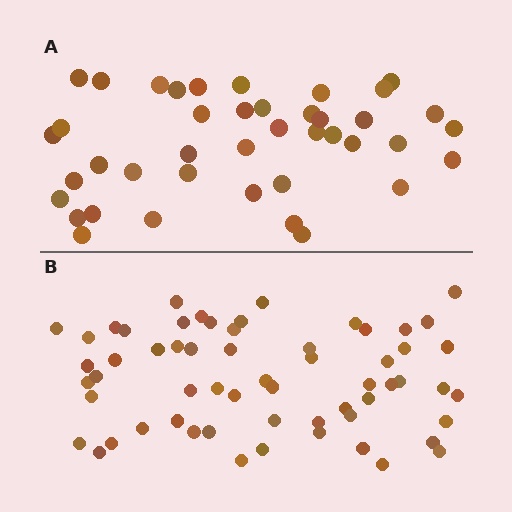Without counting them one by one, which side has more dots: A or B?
Region B (the bottom region) has more dots.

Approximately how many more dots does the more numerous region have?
Region B has approximately 20 more dots than region A.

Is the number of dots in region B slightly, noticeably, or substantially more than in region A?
Region B has substantially more. The ratio is roughly 1.5 to 1.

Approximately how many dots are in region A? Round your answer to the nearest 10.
About 40 dots. (The exact count is 41, which rounds to 40.)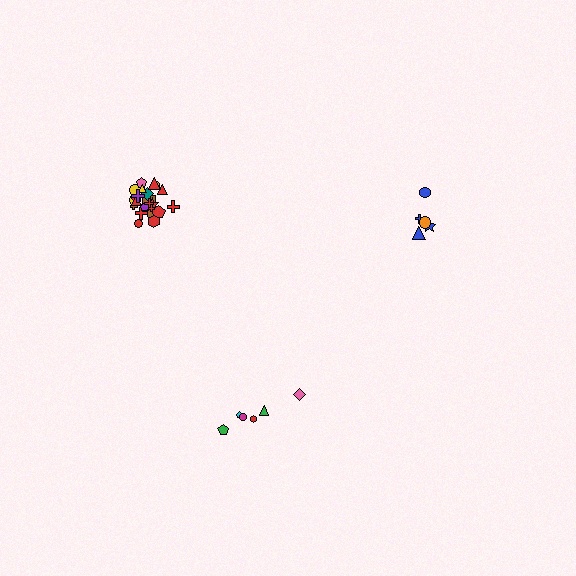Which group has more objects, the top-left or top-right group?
The top-left group.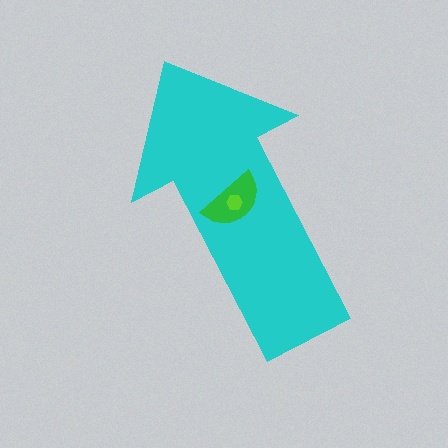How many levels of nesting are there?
3.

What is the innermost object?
The lime hexagon.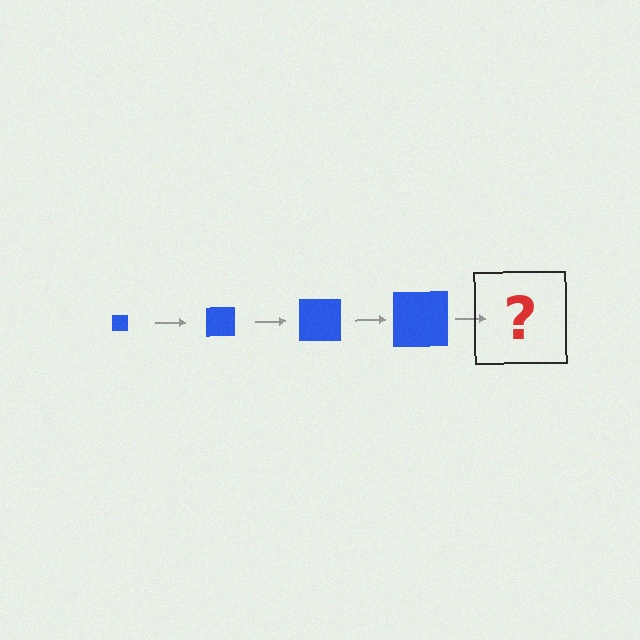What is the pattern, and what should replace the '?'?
The pattern is that the square gets progressively larger each step. The '?' should be a blue square, larger than the previous one.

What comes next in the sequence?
The next element should be a blue square, larger than the previous one.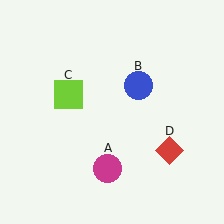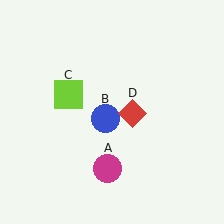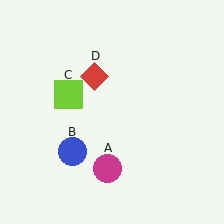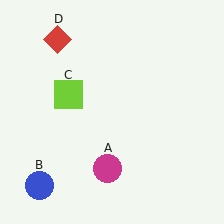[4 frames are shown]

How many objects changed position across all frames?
2 objects changed position: blue circle (object B), red diamond (object D).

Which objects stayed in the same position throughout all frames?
Magenta circle (object A) and lime square (object C) remained stationary.